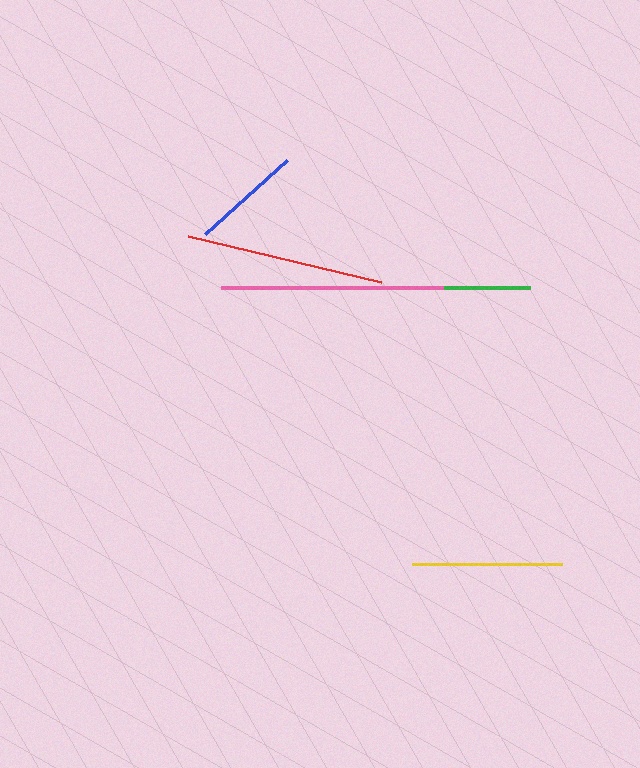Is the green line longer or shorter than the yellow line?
The green line is longer than the yellow line.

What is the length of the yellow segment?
The yellow segment is approximately 150 pixels long.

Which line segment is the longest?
The green line is the longest at approximately 225 pixels.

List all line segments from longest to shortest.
From longest to shortest: green, pink, red, yellow, blue.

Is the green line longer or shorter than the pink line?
The green line is longer than the pink line.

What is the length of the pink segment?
The pink segment is approximately 222 pixels long.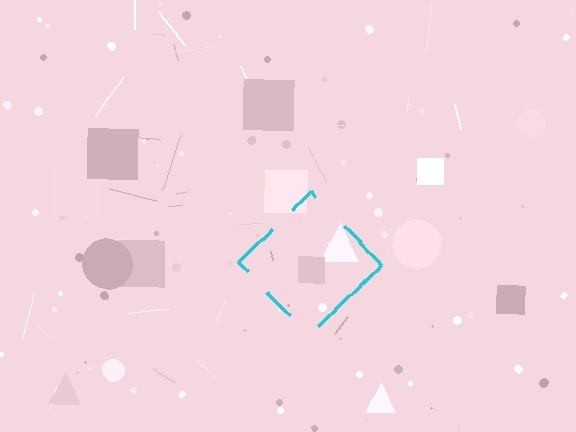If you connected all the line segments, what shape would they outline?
They would outline a diamond.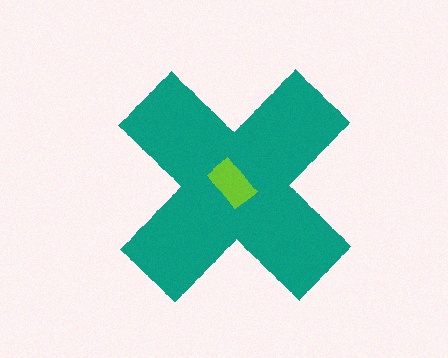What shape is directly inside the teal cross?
The lime rectangle.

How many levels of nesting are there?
2.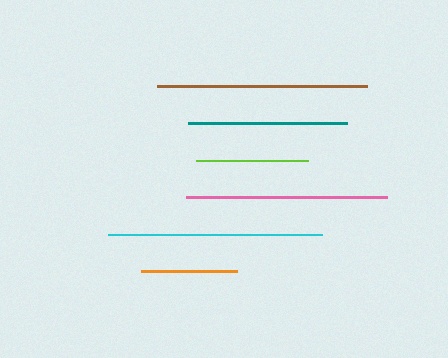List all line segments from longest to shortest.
From longest to shortest: cyan, brown, pink, teal, lime, orange.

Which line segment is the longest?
The cyan line is the longest at approximately 214 pixels.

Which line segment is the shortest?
The orange line is the shortest at approximately 95 pixels.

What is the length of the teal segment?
The teal segment is approximately 159 pixels long.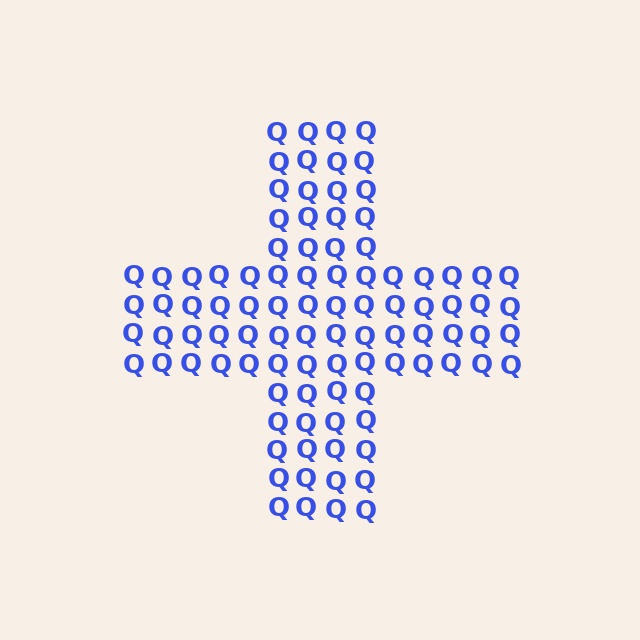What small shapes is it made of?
It is made of small letter Q's.